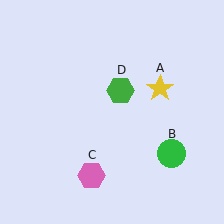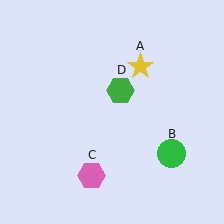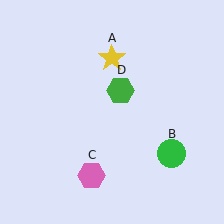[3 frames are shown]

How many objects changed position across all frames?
1 object changed position: yellow star (object A).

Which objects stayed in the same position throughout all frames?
Green circle (object B) and pink hexagon (object C) and green hexagon (object D) remained stationary.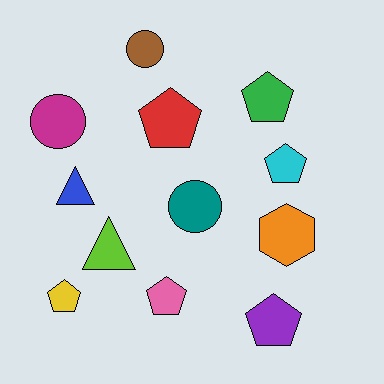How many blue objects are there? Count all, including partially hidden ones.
There is 1 blue object.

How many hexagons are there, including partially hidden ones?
There is 1 hexagon.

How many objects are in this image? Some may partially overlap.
There are 12 objects.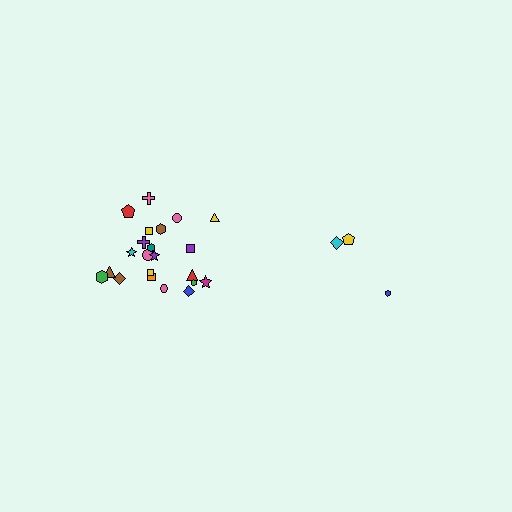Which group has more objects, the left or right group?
The left group.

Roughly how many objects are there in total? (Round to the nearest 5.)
Roughly 25 objects in total.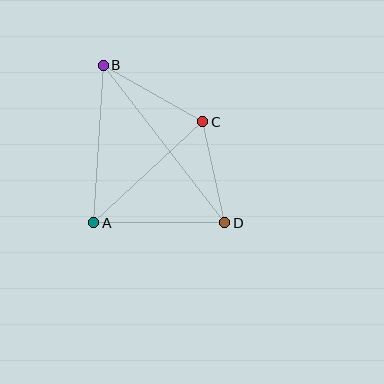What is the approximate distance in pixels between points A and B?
The distance between A and B is approximately 158 pixels.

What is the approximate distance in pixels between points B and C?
The distance between B and C is approximately 115 pixels.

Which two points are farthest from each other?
Points B and D are farthest from each other.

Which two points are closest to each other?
Points C and D are closest to each other.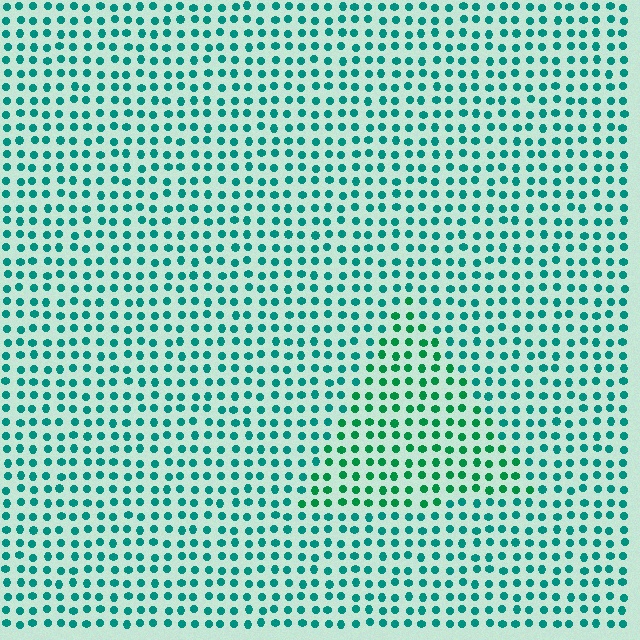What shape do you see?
I see a triangle.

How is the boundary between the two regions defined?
The boundary is defined purely by a slight shift in hue (about 26 degrees). Spacing, size, and orientation are identical on both sides.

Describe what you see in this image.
The image is filled with small teal elements in a uniform arrangement. A triangle-shaped region is visible where the elements are tinted to a slightly different hue, forming a subtle color boundary.